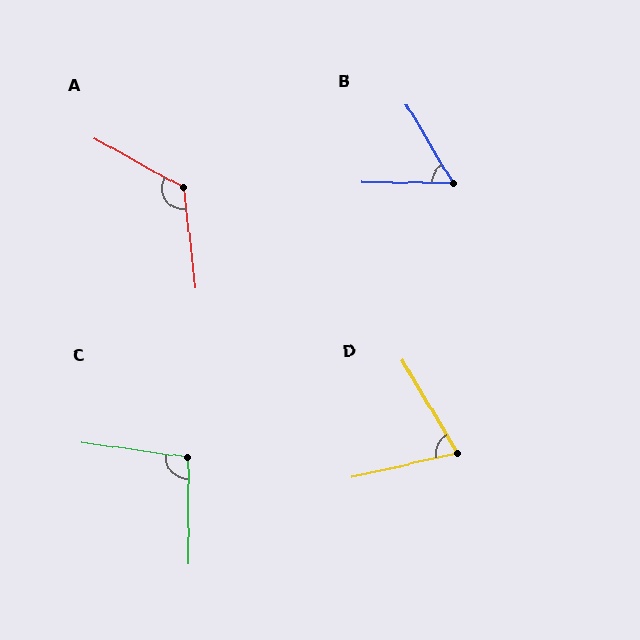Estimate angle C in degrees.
Approximately 98 degrees.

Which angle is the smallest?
B, at approximately 58 degrees.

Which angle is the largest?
A, at approximately 126 degrees.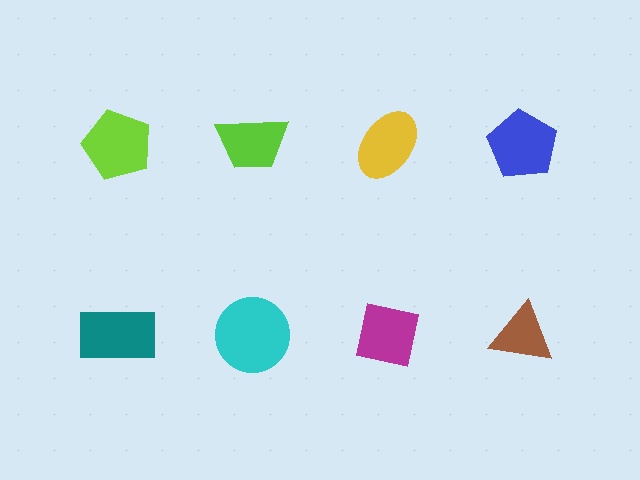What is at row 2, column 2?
A cyan circle.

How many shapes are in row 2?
4 shapes.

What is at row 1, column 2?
A lime trapezoid.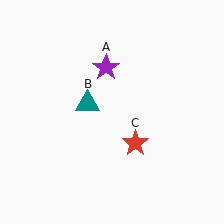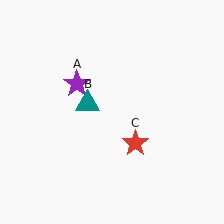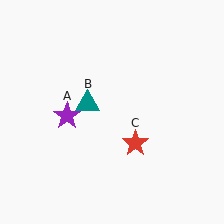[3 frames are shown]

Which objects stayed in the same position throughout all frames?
Teal triangle (object B) and red star (object C) remained stationary.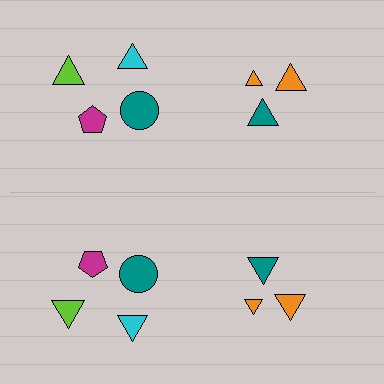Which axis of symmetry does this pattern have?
The pattern has a horizontal axis of symmetry running through the center of the image.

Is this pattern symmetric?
Yes, this pattern has bilateral (reflection) symmetry.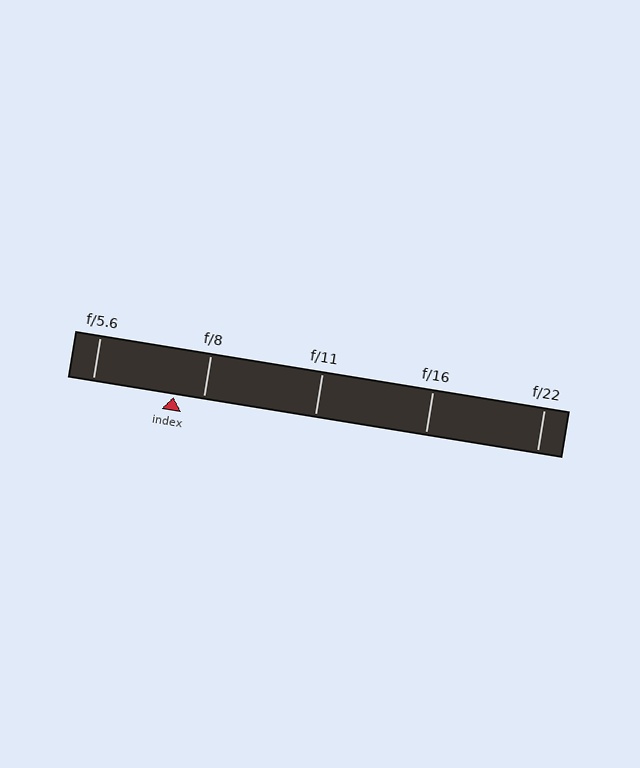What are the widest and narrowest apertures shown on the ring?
The widest aperture shown is f/5.6 and the narrowest is f/22.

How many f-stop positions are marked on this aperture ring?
There are 5 f-stop positions marked.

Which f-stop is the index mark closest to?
The index mark is closest to f/8.